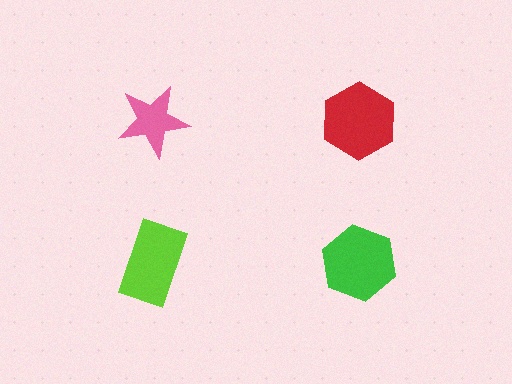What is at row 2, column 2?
A green hexagon.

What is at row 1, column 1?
A pink star.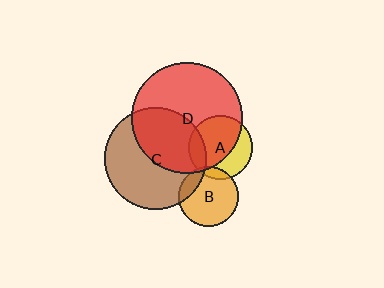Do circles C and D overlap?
Yes.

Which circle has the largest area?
Circle D (red).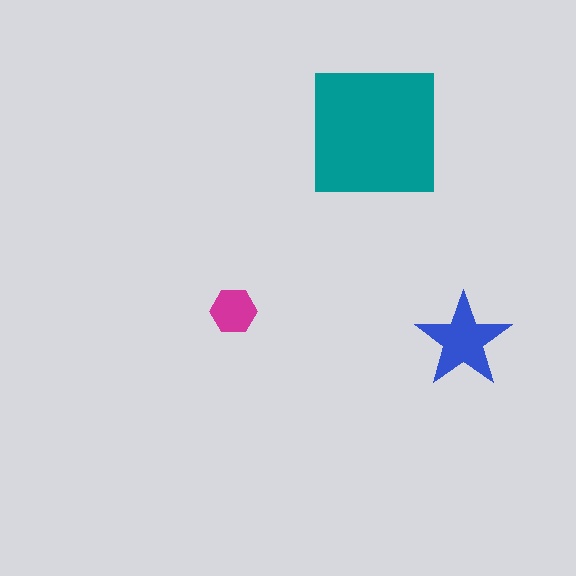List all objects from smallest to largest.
The magenta hexagon, the blue star, the teal square.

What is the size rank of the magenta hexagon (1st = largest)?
3rd.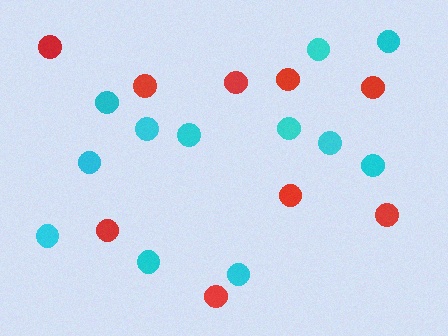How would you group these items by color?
There are 2 groups: one group of red circles (9) and one group of cyan circles (12).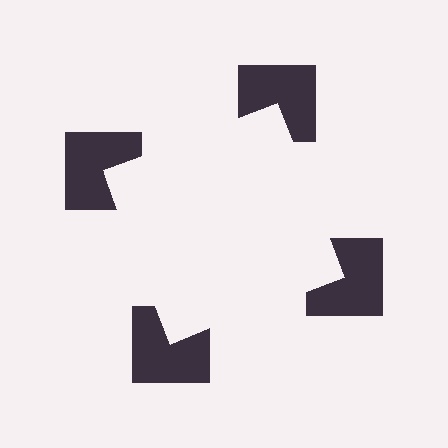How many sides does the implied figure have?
4 sides.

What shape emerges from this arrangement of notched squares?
An illusory square — its edges are inferred from the aligned wedge cuts in the notched squares, not physically drawn.